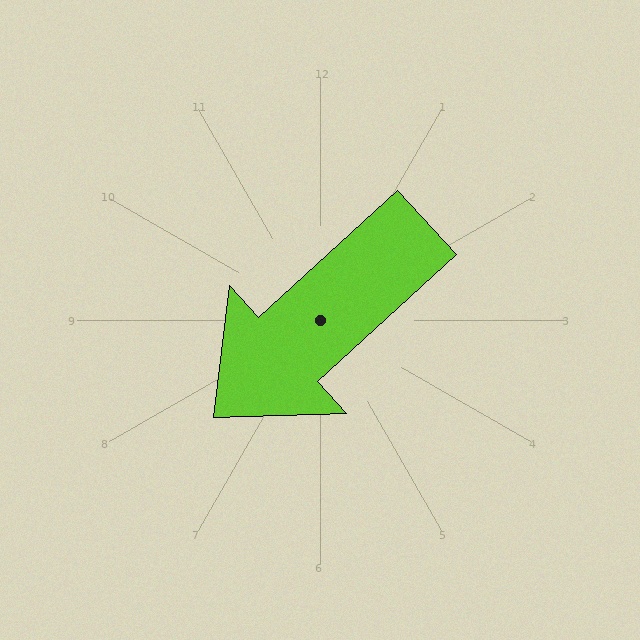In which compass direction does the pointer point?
Southwest.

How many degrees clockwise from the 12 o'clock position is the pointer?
Approximately 228 degrees.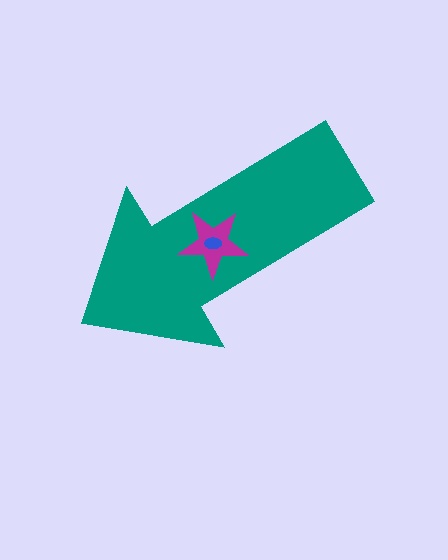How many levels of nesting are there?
3.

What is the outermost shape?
The teal arrow.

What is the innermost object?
The blue ellipse.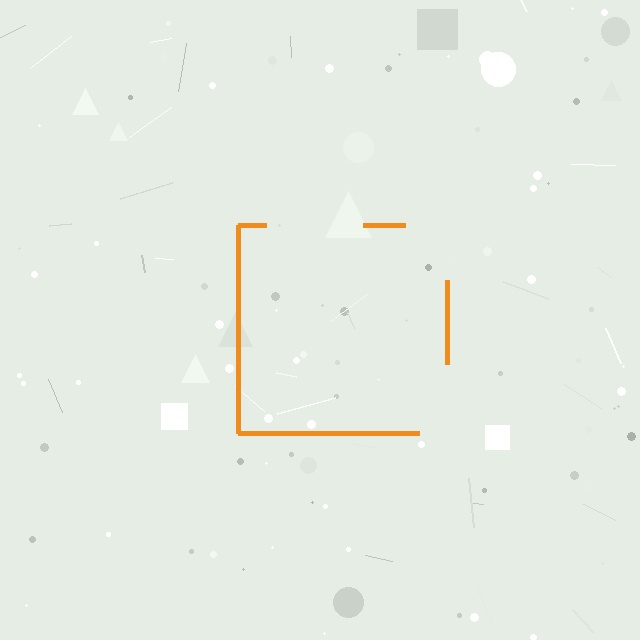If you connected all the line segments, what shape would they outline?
They would outline a square.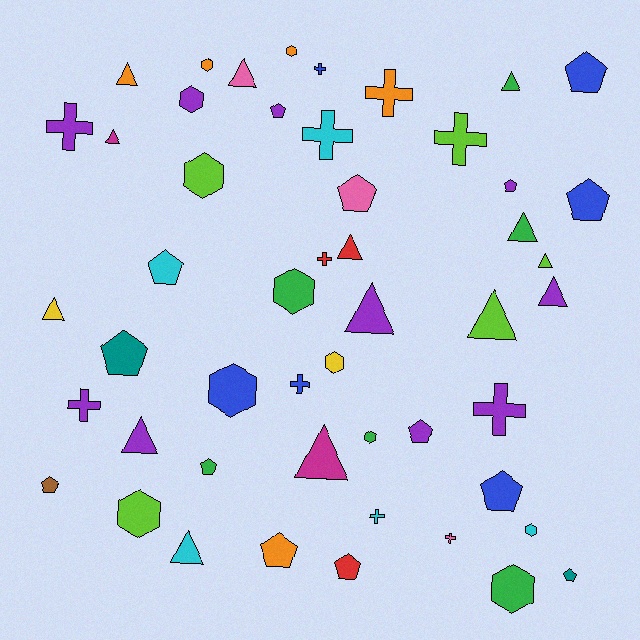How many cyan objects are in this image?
There are 5 cyan objects.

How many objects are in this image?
There are 50 objects.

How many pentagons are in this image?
There are 14 pentagons.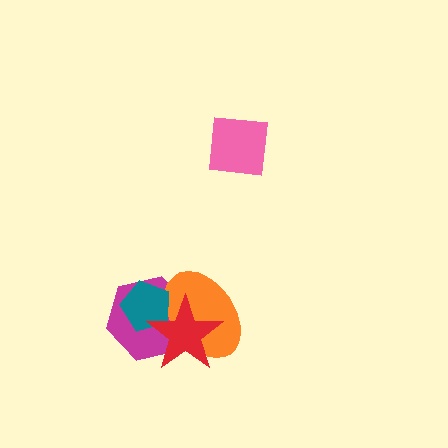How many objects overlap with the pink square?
0 objects overlap with the pink square.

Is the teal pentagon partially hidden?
Yes, it is partially covered by another shape.